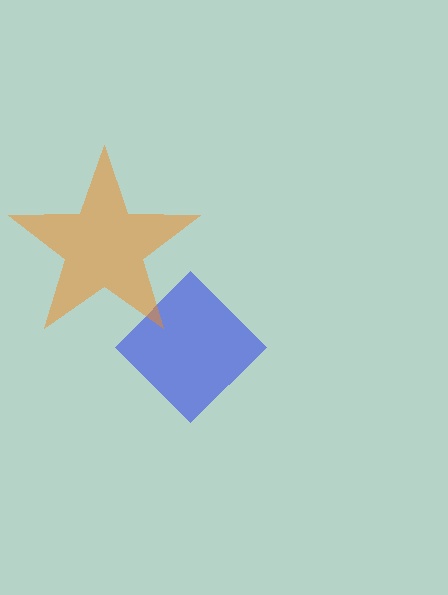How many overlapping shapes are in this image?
There are 2 overlapping shapes in the image.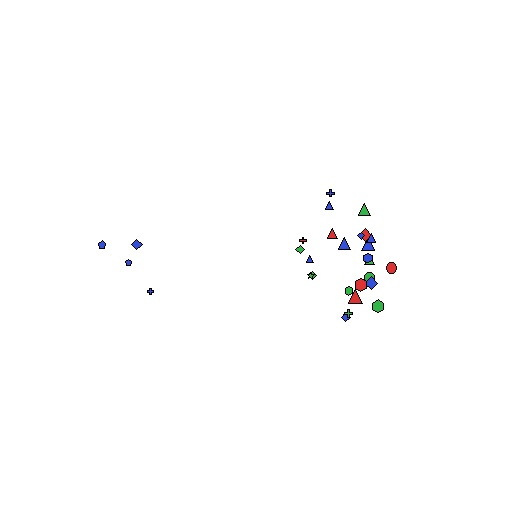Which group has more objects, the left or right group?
The right group.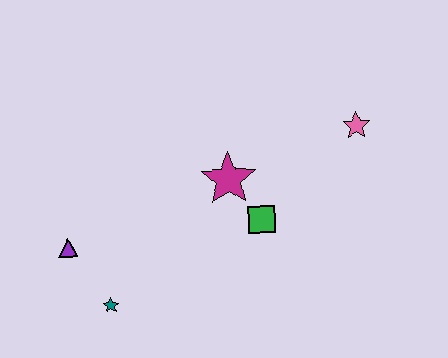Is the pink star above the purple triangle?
Yes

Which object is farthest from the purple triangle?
The pink star is farthest from the purple triangle.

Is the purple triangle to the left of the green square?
Yes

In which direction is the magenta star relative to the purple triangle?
The magenta star is to the right of the purple triangle.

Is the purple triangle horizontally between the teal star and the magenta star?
No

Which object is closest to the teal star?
The purple triangle is closest to the teal star.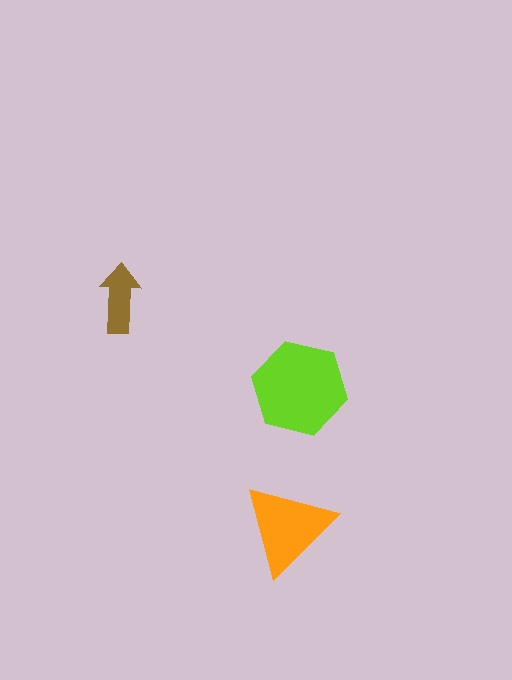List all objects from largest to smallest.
The lime hexagon, the orange triangle, the brown arrow.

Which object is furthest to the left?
The brown arrow is leftmost.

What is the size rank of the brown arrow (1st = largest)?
3rd.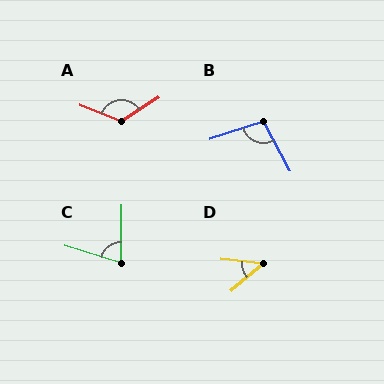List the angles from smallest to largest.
D (46°), C (73°), B (101°), A (126°).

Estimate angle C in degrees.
Approximately 73 degrees.